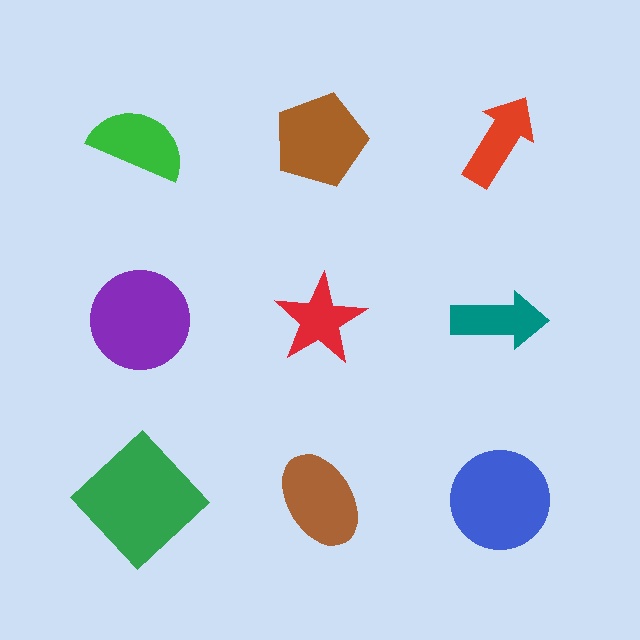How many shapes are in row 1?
3 shapes.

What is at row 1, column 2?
A brown pentagon.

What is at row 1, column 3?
A red arrow.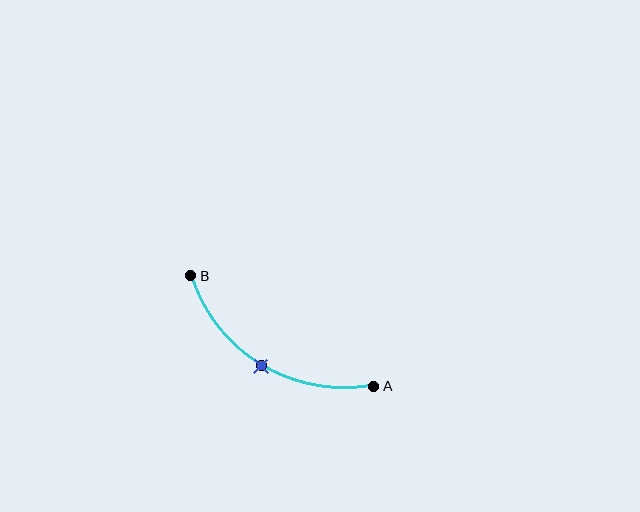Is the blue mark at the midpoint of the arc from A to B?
Yes. The blue mark lies on the arc at equal arc-length from both A and B — it is the arc midpoint.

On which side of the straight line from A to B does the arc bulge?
The arc bulges below the straight line connecting A and B.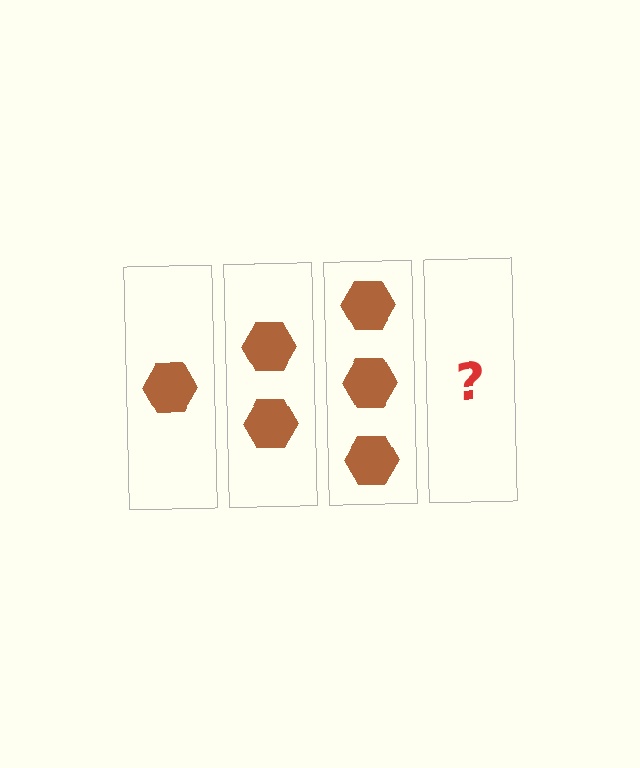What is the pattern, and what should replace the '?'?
The pattern is that each step adds one more hexagon. The '?' should be 4 hexagons.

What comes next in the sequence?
The next element should be 4 hexagons.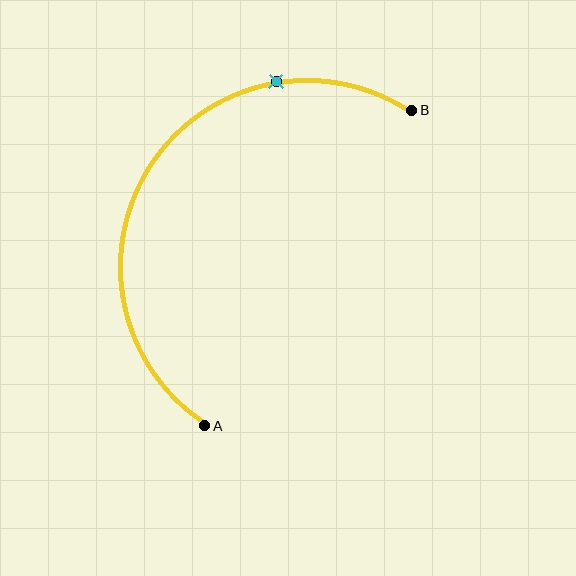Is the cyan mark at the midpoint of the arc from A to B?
No. The cyan mark lies on the arc but is closer to endpoint B. The arc midpoint would be at the point on the curve equidistant along the arc from both A and B.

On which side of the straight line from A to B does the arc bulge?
The arc bulges to the left of the straight line connecting A and B.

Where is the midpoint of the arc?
The arc midpoint is the point on the curve farthest from the straight line joining A and B. It sits to the left of that line.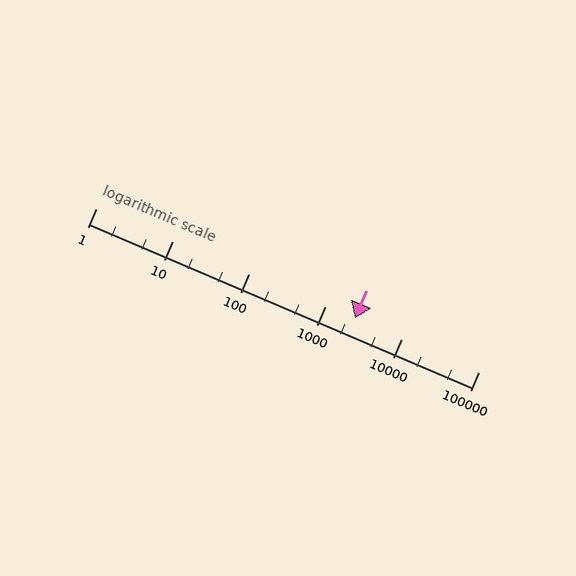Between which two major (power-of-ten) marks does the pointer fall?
The pointer is between 1000 and 10000.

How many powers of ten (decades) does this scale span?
The scale spans 5 decades, from 1 to 100000.